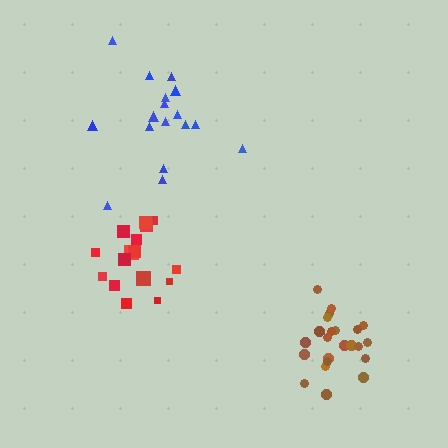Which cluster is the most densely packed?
Brown.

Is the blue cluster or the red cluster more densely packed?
Blue.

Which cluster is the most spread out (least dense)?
Red.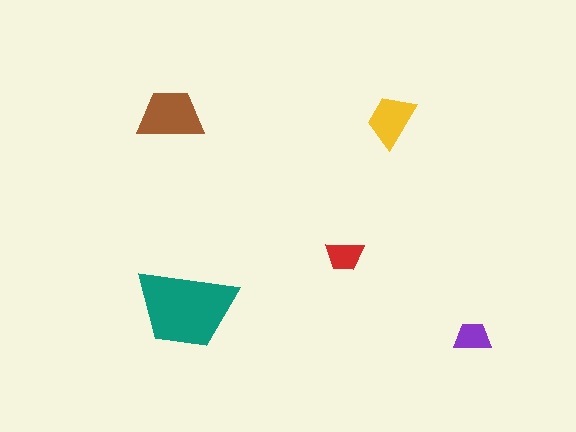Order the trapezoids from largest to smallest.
the teal one, the brown one, the yellow one, the red one, the purple one.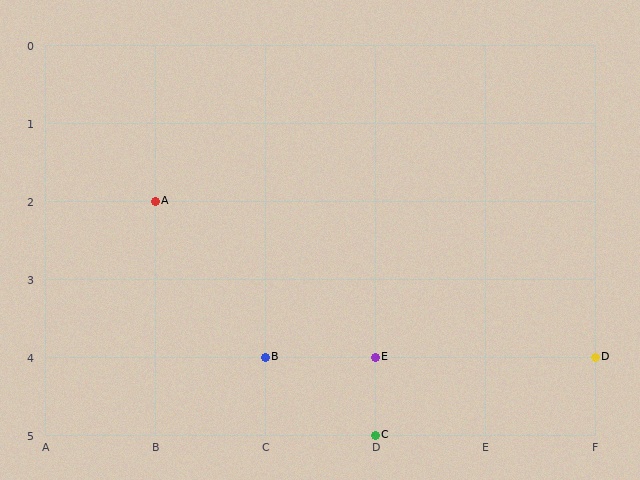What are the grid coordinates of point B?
Point B is at grid coordinates (C, 4).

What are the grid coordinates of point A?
Point A is at grid coordinates (B, 2).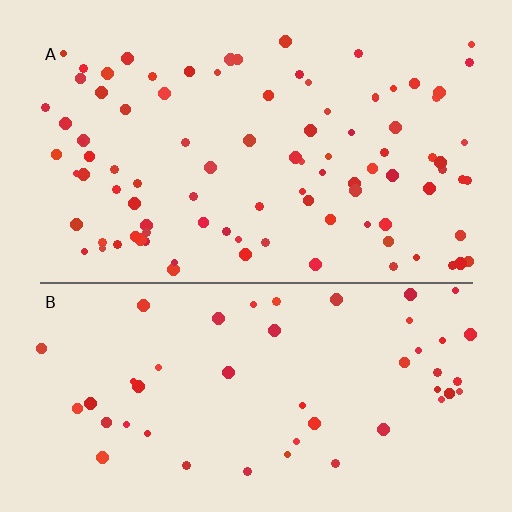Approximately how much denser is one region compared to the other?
Approximately 1.9× — region A over region B.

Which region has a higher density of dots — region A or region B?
A (the top).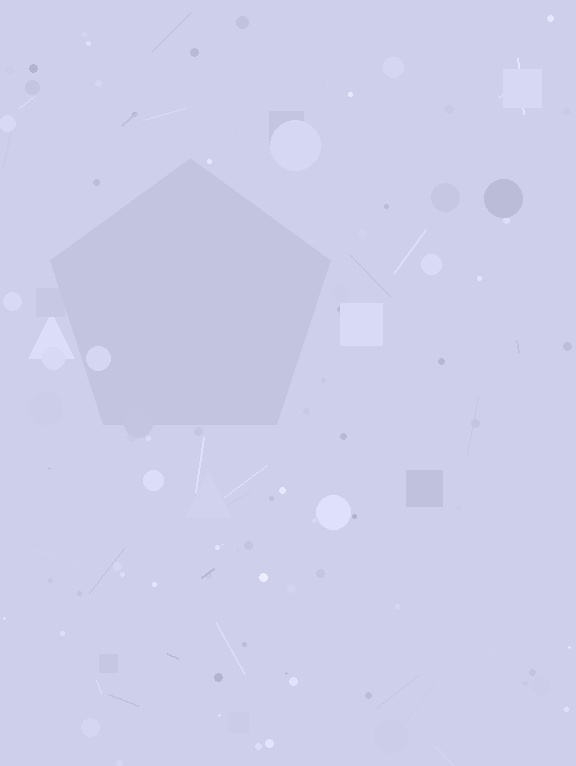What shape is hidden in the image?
A pentagon is hidden in the image.